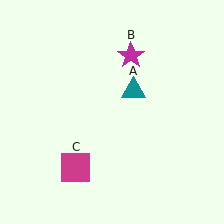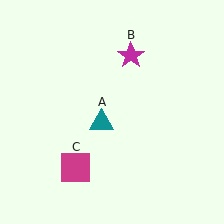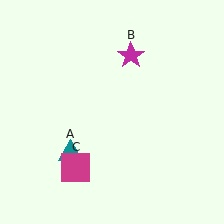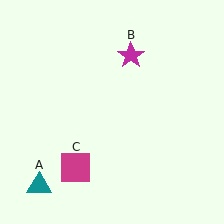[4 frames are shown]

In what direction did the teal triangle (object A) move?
The teal triangle (object A) moved down and to the left.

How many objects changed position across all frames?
1 object changed position: teal triangle (object A).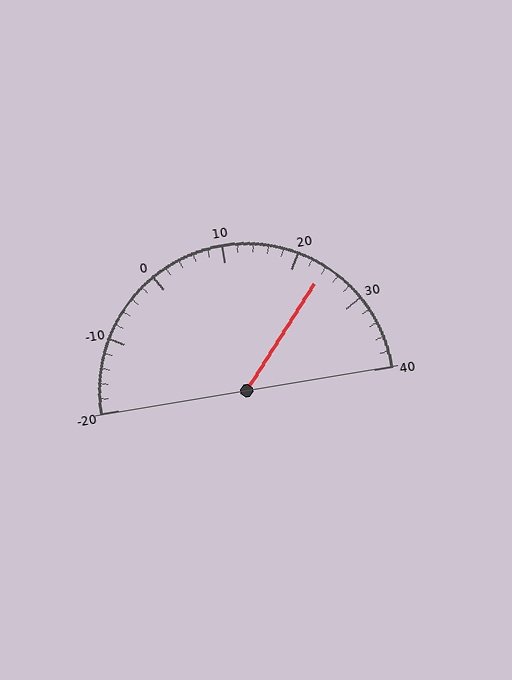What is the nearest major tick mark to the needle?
The nearest major tick mark is 20.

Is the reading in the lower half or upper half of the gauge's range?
The reading is in the upper half of the range (-20 to 40).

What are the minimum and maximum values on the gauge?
The gauge ranges from -20 to 40.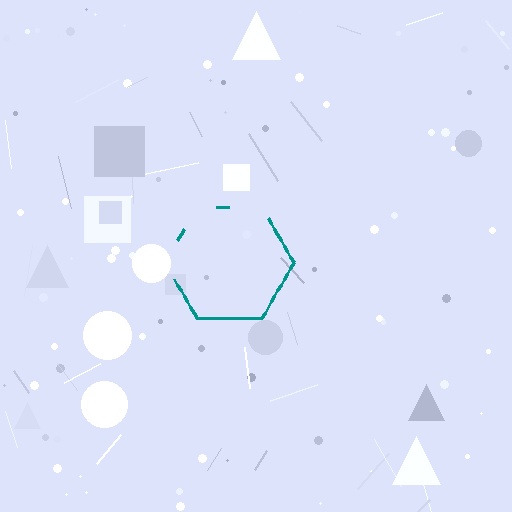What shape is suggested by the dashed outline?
The dashed outline suggests a hexagon.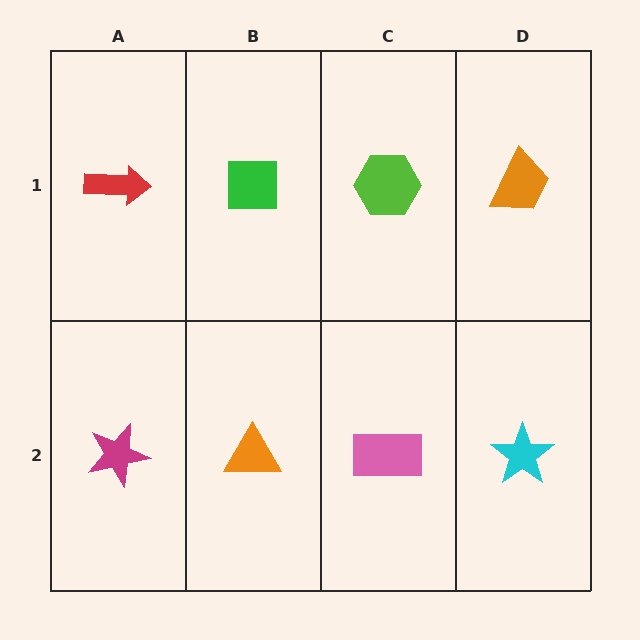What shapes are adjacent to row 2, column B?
A green square (row 1, column B), a magenta star (row 2, column A), a pink rectangle (row 2, column C).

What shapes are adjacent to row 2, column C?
A lime hexagon (row 1, column C), an orange triangle (row 2, column B), a cyan star (row 2, column D).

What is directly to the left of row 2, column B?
A magenta star.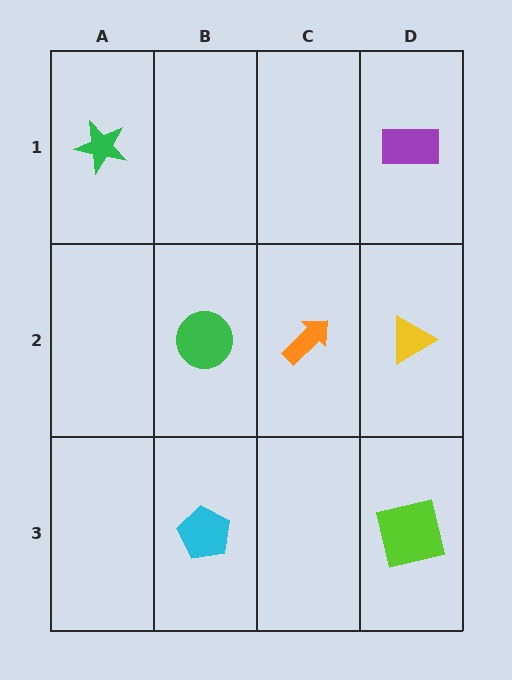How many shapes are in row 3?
2 shapes.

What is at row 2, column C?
An orange arrow.